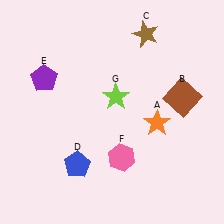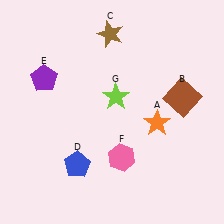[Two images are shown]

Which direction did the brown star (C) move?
The brown star (C) moved left.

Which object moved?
The brown star (C) moved left.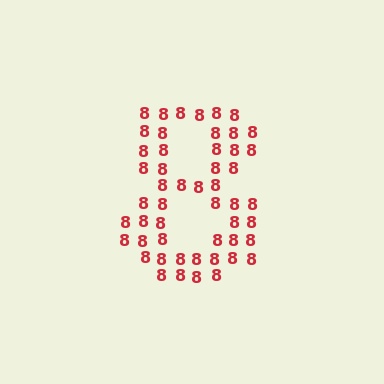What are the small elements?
The small elements are digit 8's.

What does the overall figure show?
The overall figure shows the digit 8.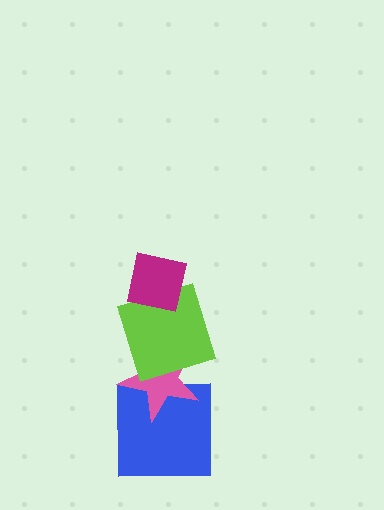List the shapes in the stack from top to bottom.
From top to bottom: the magenta square, the lime square, the pink star, the blue square.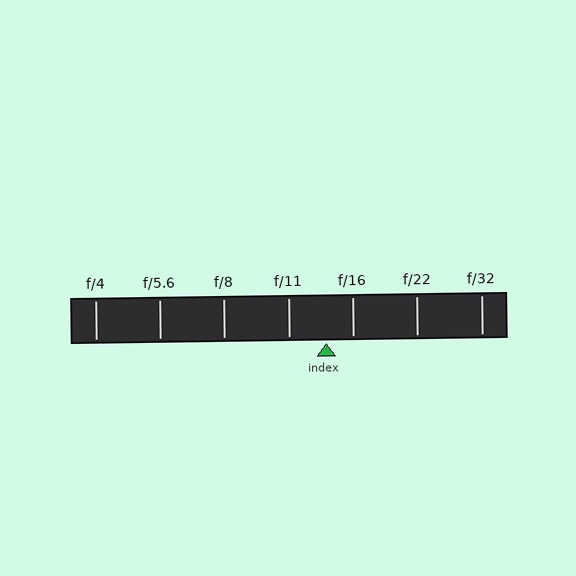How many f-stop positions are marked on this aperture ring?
There are 7 f-stop positions marked.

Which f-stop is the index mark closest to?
The index mark is closest to f/16.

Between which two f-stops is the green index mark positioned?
The index mark is between f/11 and f/16.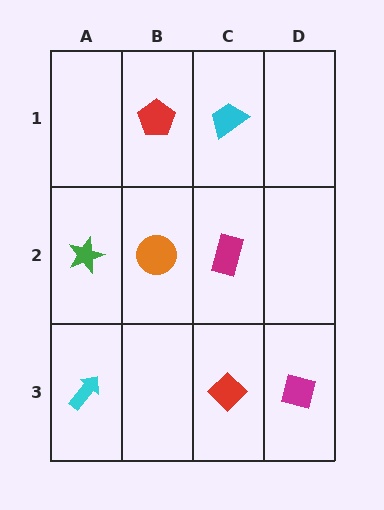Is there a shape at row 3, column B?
No, that cell is empty.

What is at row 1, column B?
A red pentagon.